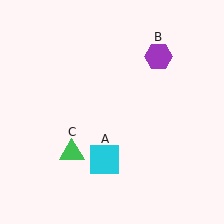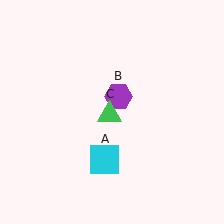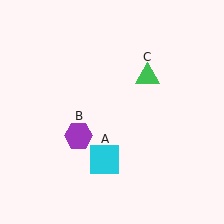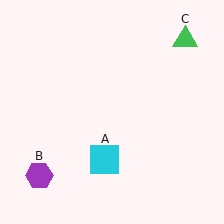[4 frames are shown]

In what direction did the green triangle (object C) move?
The green triangle (object C) moved up and to the right.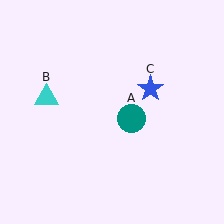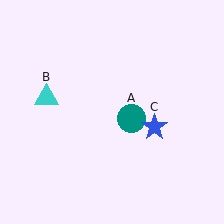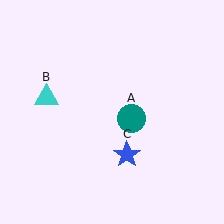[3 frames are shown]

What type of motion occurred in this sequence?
The blue star (object C) rotated clockwise around the center of the scene.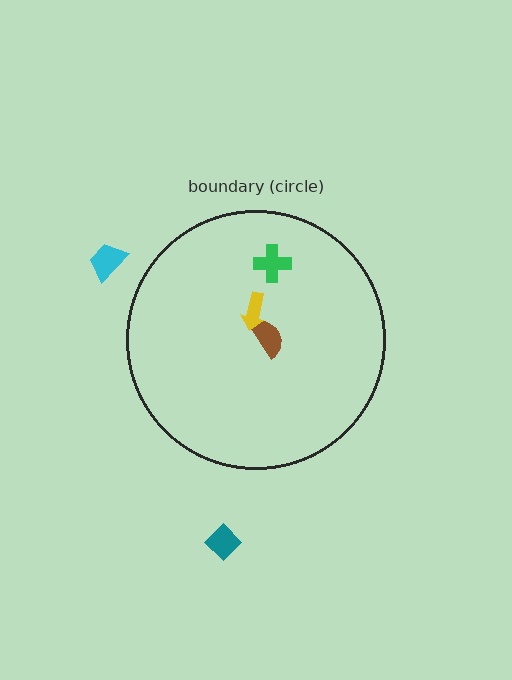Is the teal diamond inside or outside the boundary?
Outside.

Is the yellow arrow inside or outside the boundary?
Inside.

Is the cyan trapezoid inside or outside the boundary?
Outside.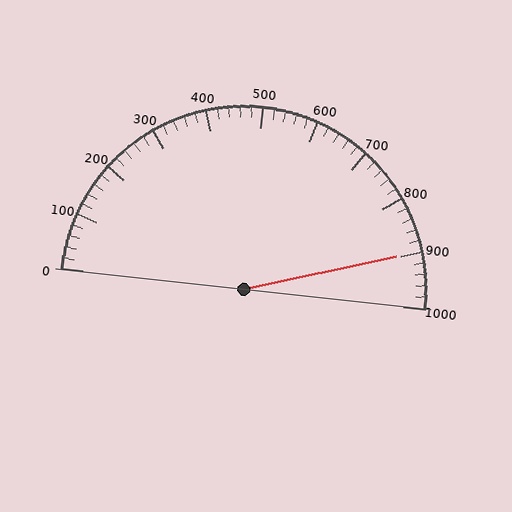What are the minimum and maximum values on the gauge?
The gauge ranges from 0 to 1000.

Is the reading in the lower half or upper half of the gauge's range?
The reading is in the upper half of the range (0 to 1000).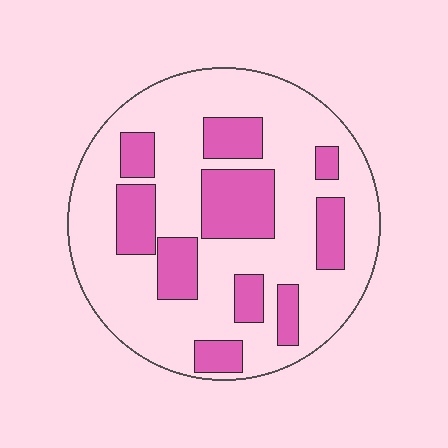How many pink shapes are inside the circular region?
10.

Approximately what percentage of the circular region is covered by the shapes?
Approximately 30%.